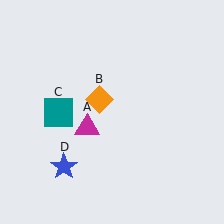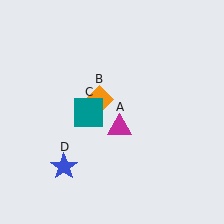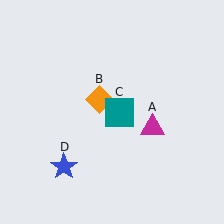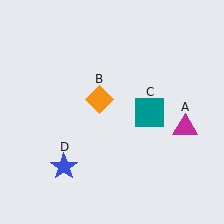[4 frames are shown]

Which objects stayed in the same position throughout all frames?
Orange diamond (object B) and blue star (object D) remained stationary.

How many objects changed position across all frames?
2 objects changed position: magenta triangle (object A), teal square (object C).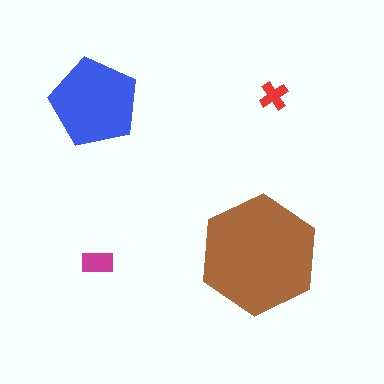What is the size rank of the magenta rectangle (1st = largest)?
3rd.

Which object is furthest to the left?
The blue pentagon is leftmost.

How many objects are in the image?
There are 4 objects in the image.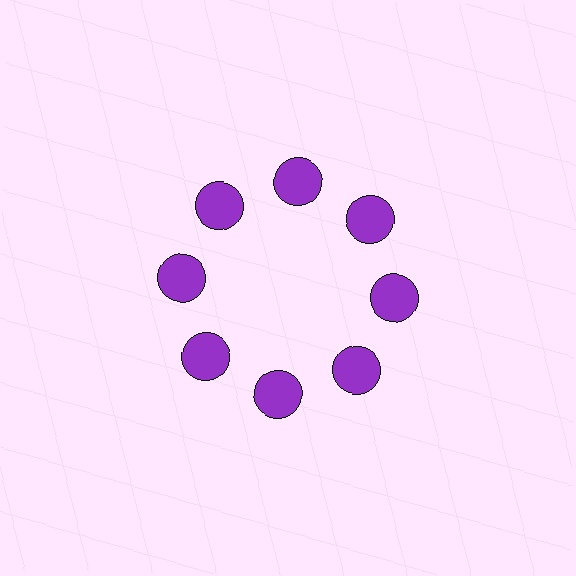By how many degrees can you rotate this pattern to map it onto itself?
The pattern maps onto itself every 45 degrees of rotation.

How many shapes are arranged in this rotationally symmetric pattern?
There are 8 shapes, arranged in 8 groups of 1.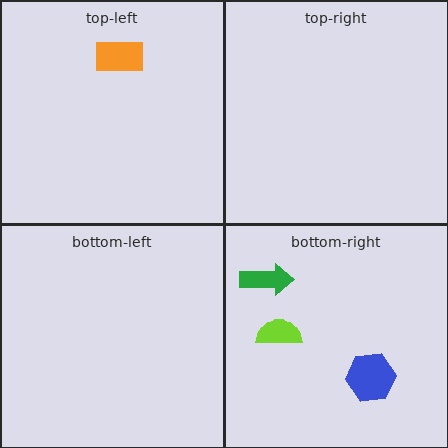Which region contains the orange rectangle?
The top-left region.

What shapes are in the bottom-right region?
The lime semicircle, the blue hexagon, the green arrow.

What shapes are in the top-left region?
The orange rectangle.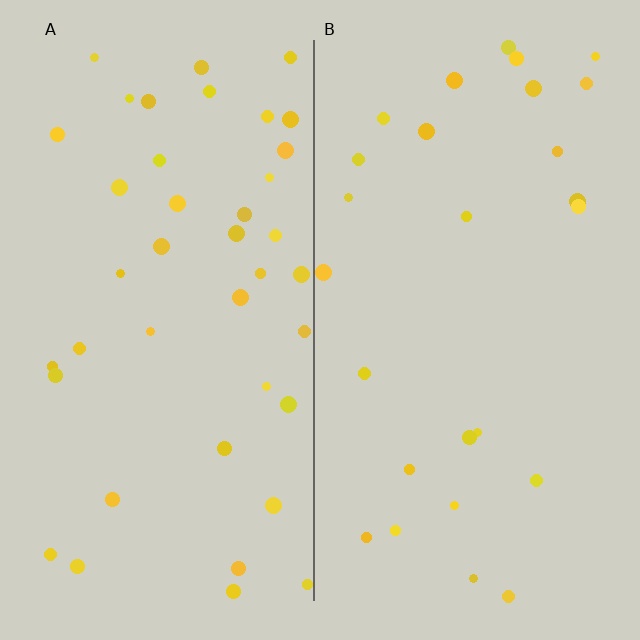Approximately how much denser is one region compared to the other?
Approximately 1.6× — region A over region B.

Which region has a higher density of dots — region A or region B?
A (the left).